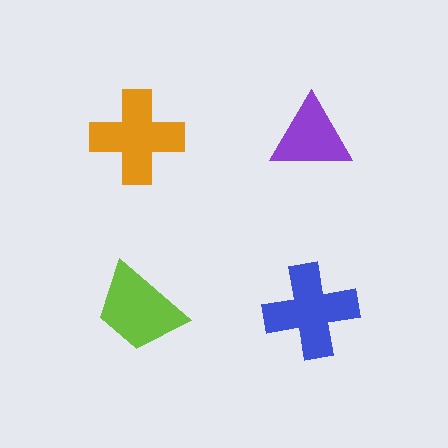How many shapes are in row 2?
2 shapes.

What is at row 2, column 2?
A blue cross.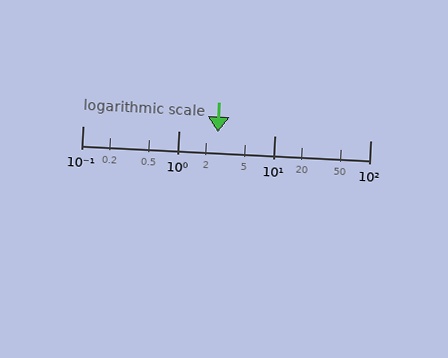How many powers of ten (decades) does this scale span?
The scale spans 3 decades, from 0.1 to 100.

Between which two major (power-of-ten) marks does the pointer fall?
The pointer is between 1 and 10.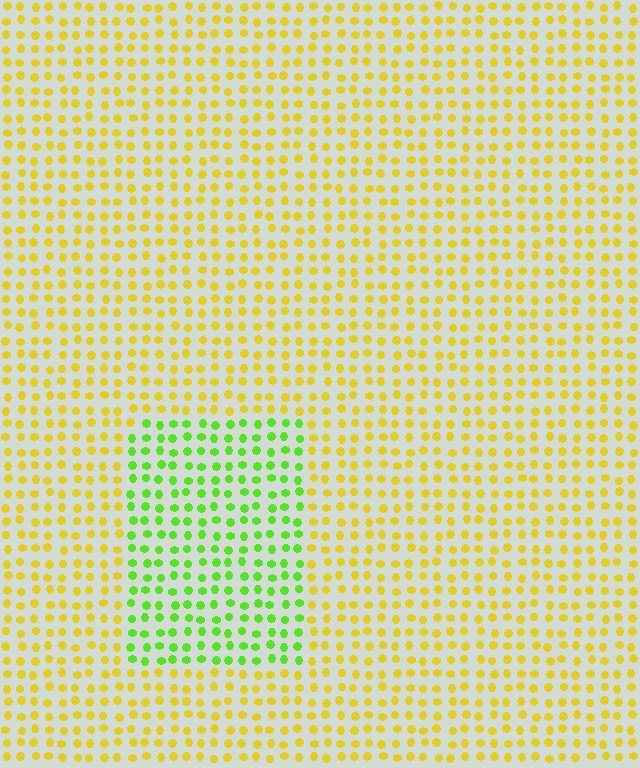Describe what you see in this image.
The image is filled with small yellow elements in a uniform arrangement. A rectangle-shaped region is visible where the elements are tinted to a slightly different hue, forming a subtle color boundary.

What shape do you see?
I see a rectangle.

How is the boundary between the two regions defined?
The boundary is defined purely by a slight shift in hue (about 52 degrees). Spacing, size, and orientation are identical on both sides.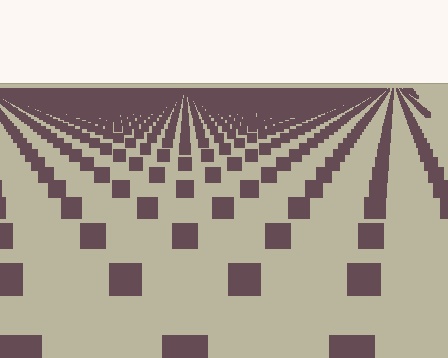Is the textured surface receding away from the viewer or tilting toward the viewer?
The surface is receding away from the viewer. Texture elements get smaller and denser toward the top.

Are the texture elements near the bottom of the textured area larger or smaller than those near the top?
Larger. Near the bottom, elements are closer to the viewer and appear at a bigger on-screen size.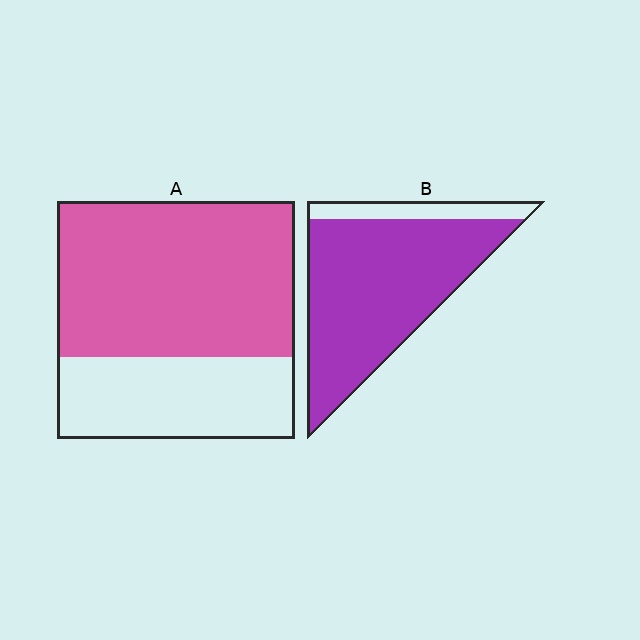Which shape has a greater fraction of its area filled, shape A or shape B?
Shape B.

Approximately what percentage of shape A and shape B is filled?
A is approximately 65% and B is approximately 85%.